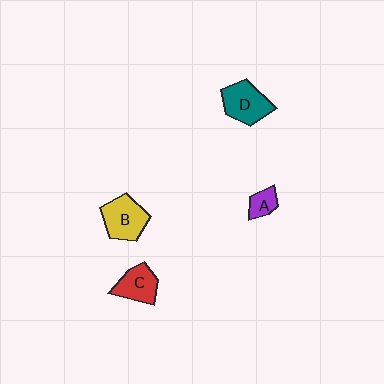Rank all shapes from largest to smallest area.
From largest to smallest: B (yellow), D (teal), C (red), A (purple).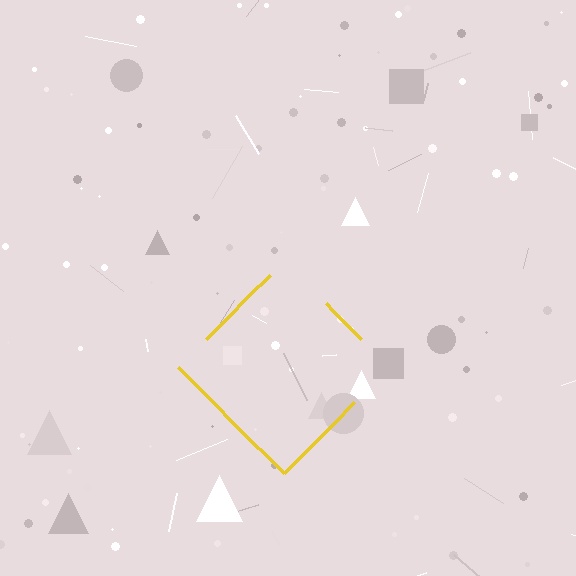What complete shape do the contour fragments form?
The contour fragments form a diamond.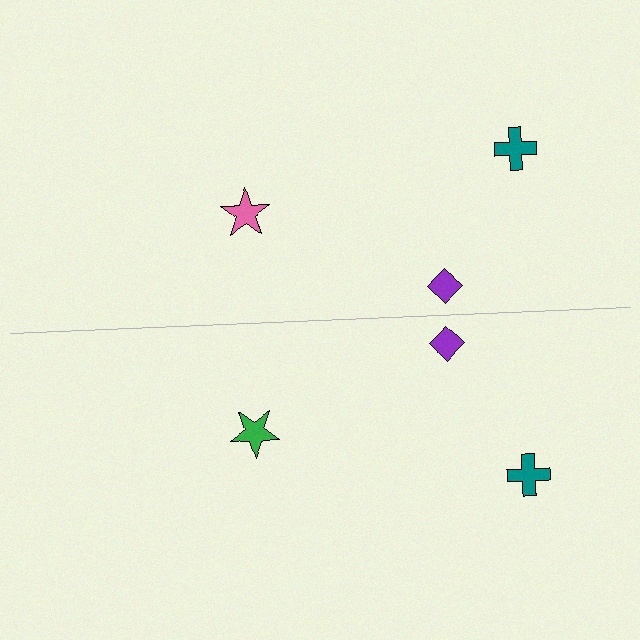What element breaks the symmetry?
The green star on the bottom side breaks the symmetry — its mirror counterpart is pink.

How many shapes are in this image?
There are 6 shapes in this image.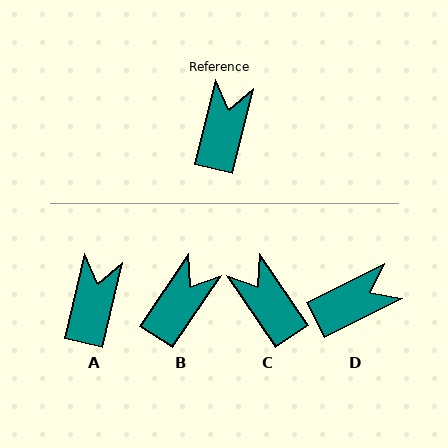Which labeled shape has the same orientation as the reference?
A.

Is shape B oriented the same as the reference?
No, it is off by about 20 degrees.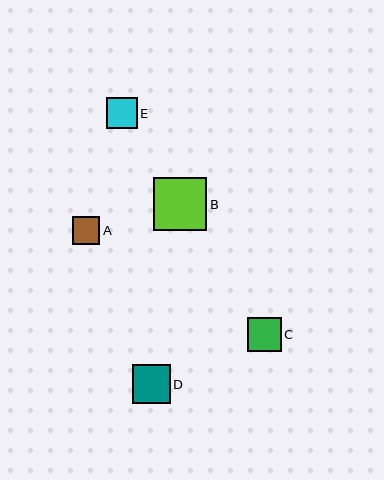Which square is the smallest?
Square A is the smallest with a size of approximately 27 pixels.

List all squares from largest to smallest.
From largest to smallest: B, D, C, E, A.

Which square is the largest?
Square B is the largest with a size of approximately 53 pixels.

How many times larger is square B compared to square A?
Square B is approximately 1.9 times the size of square A.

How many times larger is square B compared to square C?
Square B is approximately 1.6 times the size of square C.